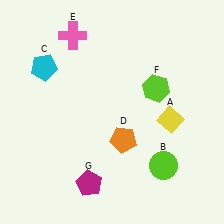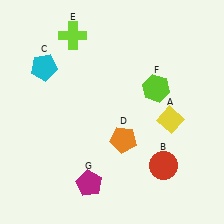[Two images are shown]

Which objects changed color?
B changed from lime to red. E changed from pink to lime.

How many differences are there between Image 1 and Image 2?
There are 2 differences between the two images.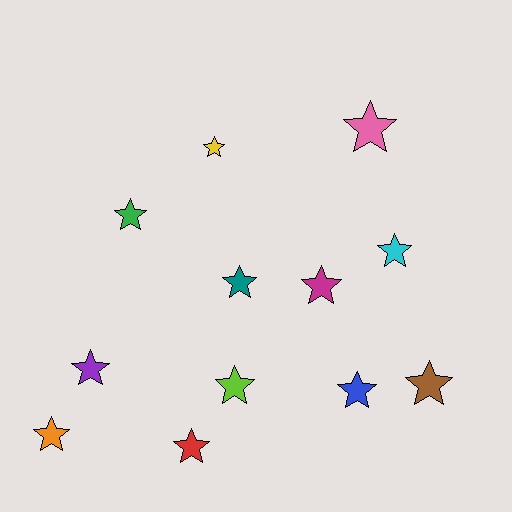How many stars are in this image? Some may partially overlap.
There are 12 stars.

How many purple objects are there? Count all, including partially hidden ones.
There is 1 purple object.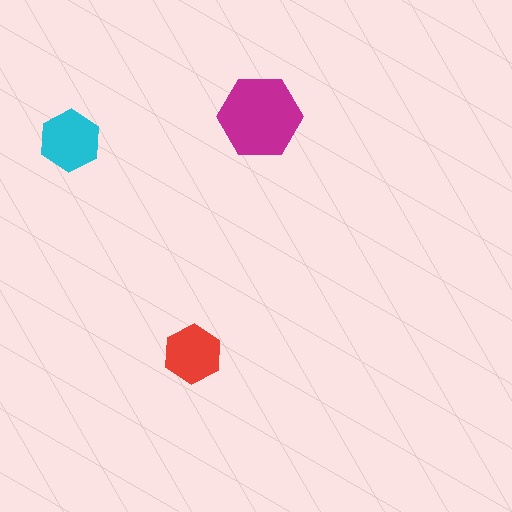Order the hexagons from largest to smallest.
the magenta one, the cyan one, the red one.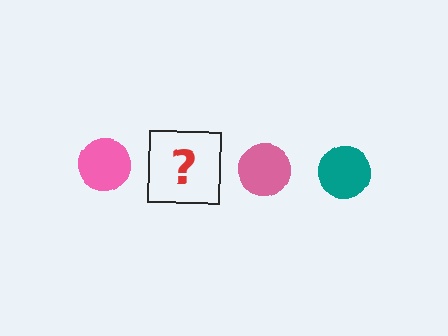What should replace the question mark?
The question mark should be replaced with a teal circle.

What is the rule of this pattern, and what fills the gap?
The rule is that the pattern cycles through pink, teal circles. The gap should be filled with a teal circle.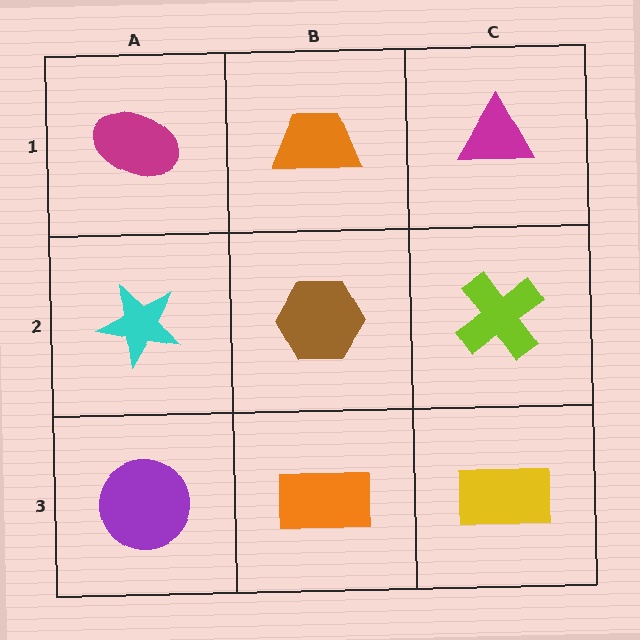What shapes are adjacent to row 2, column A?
A magenta ellipse (row 1, column A), a purple circle (row 3, column A), a brown hexagon (row 2, column B).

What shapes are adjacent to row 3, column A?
A cyan star (row 2, column A), an orange rectangle (row 3, column B).